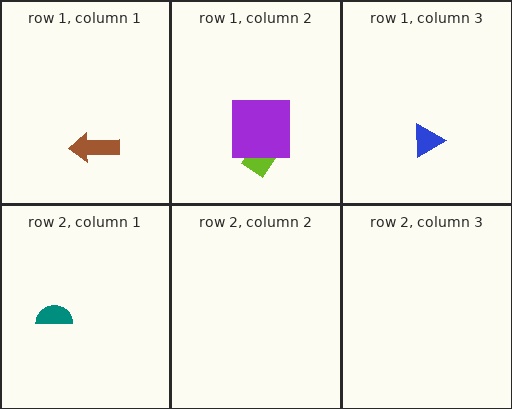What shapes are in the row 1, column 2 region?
The lime diamond, the purple square.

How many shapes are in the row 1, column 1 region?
1.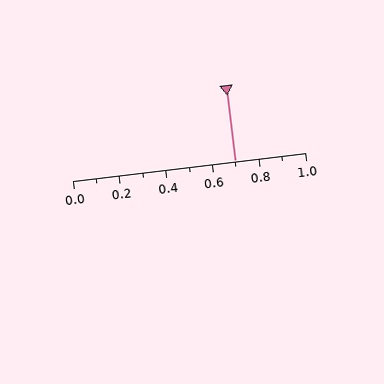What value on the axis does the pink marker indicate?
The marker indicates approximately 0.7.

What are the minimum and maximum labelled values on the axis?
The axis runs from 0.0 to 1.0.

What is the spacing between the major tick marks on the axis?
The major ticks are spaced 0.2 apart.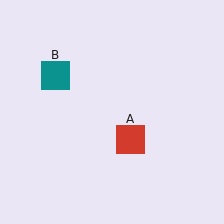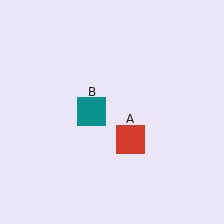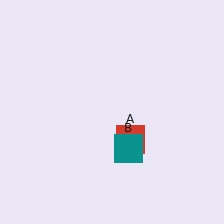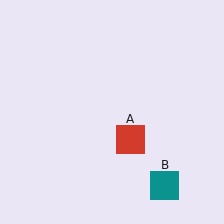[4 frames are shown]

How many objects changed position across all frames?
1 object changed position: teal square (object B).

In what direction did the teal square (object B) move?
The teal square (object B) moved down and to the right.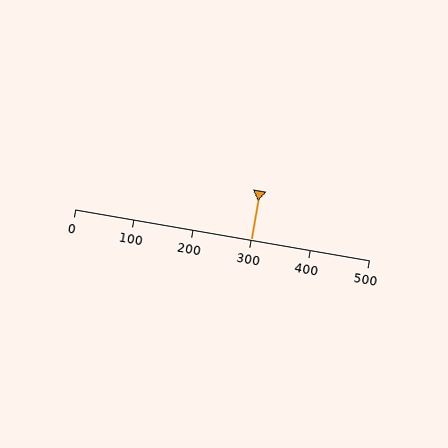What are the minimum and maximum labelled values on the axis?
The axis runs from 0 to 500.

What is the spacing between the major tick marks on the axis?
The major ticks are spaced 100 apart.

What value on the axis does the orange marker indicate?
The marker indicates approximately 300.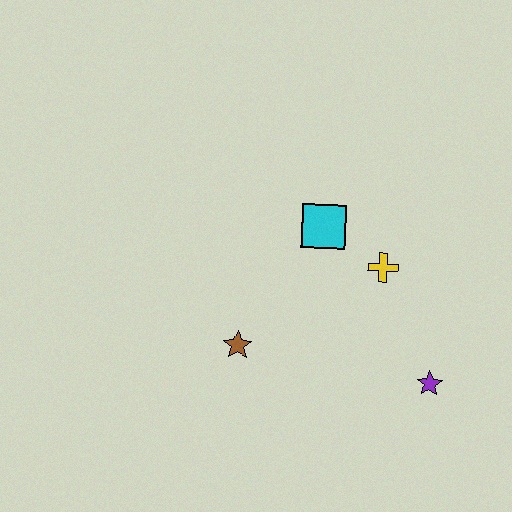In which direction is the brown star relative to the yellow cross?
The brown star is to the left of the yellow cross.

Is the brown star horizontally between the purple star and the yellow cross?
No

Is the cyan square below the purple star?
No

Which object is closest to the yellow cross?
The cyan square is closest to the yellow cross.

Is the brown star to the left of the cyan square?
Yes